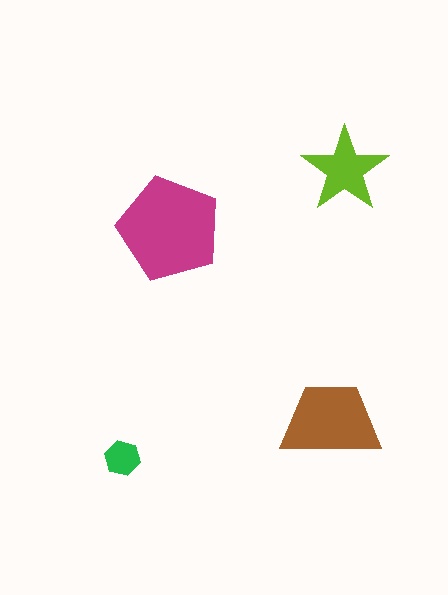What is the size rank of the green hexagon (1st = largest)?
4th.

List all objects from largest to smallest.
The magenta pentagon, the brown trapezoid, the lime star, the green hexagon.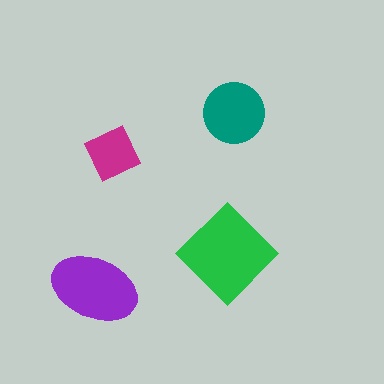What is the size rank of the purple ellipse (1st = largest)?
2nd.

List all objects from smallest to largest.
The magenta square, the teal circle, the purple ellipse, the green diamond.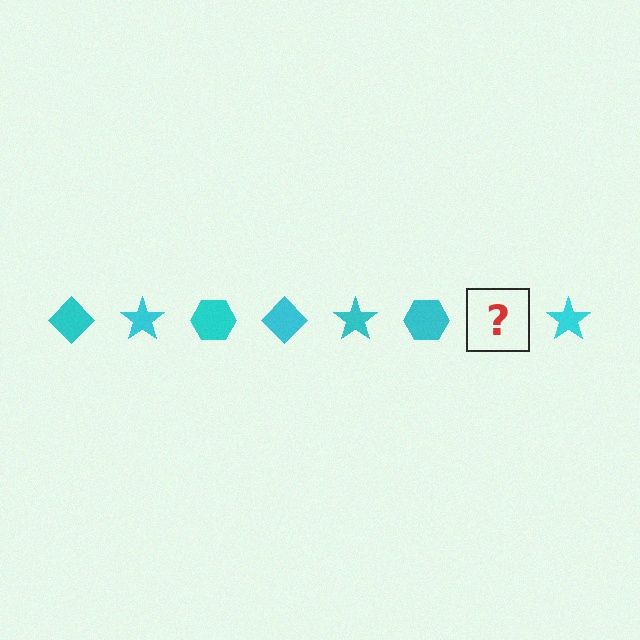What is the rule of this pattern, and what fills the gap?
The rule is that the pattern cycles through diamond, star, hexagon shapes in cyan. The gap should be filled with a cyan diamond.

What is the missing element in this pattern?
The missing element is a cyan diamond.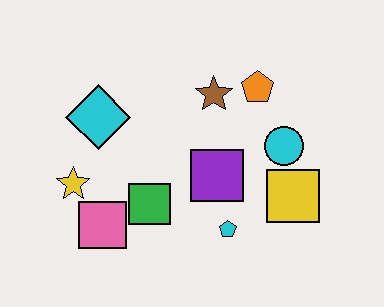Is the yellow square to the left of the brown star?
No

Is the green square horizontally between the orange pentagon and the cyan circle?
No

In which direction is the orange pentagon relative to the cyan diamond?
The orange pentagon is to the right of the cyan diamond.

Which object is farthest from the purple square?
The yellow star is farthest from the purple square.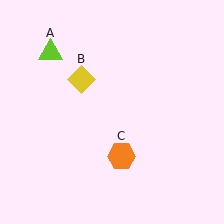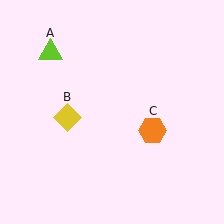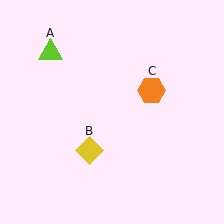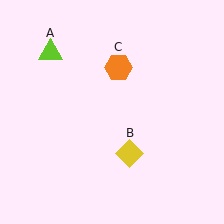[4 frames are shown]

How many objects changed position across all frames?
2 objects changed position: yellow diamond (object B), orange hexagon (object C).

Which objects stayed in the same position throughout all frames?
Lime triangle (object A) remained stationary.